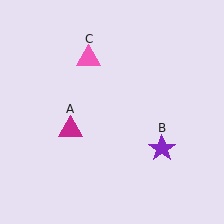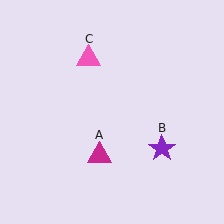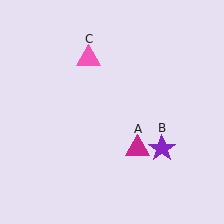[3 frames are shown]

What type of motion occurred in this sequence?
The magenta triangle (object A) rotated counterclockwise around the center of the scene.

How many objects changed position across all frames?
1 object changed position: magenta triangle (object A).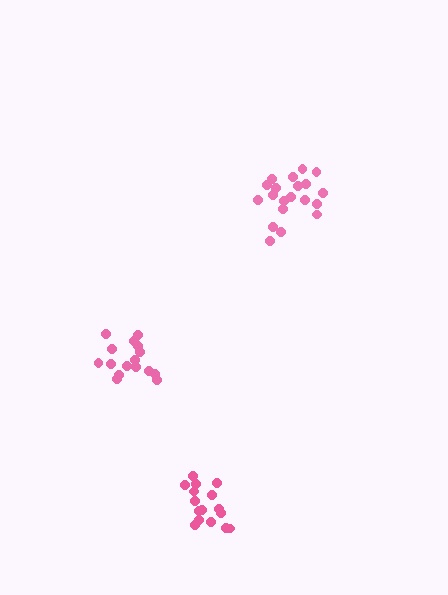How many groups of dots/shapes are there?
There are 3 groups.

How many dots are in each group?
Group 1: 16 dots, Group 2: 16 dots, Group 3: 20 dots (52 total).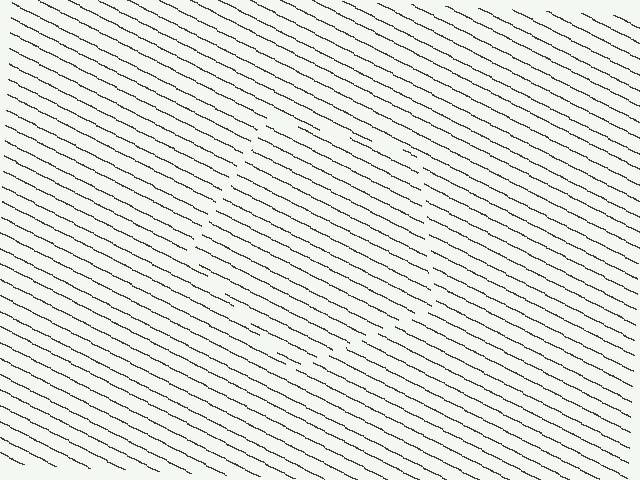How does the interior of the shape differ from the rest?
The interior of the shape contains the same grating, shifted by half a period — the contour is defined by the phase discontinuity where line-ends from the inner and outer gratings abut.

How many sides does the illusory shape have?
5 sides — the line-ends trace a pentagon.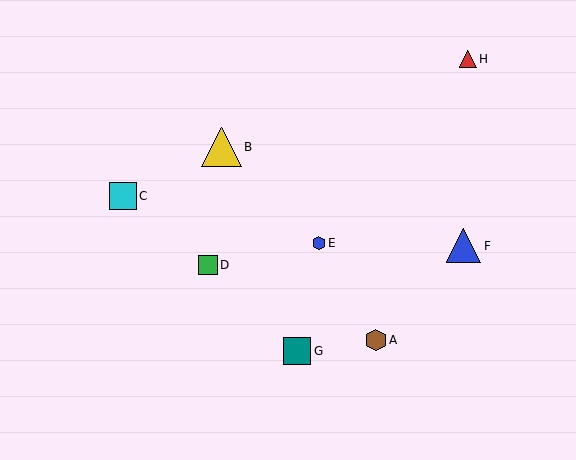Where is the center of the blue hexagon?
The center of the blue hexagon is at (319, 243).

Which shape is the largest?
The yellow triangle (labeled B) is the largest.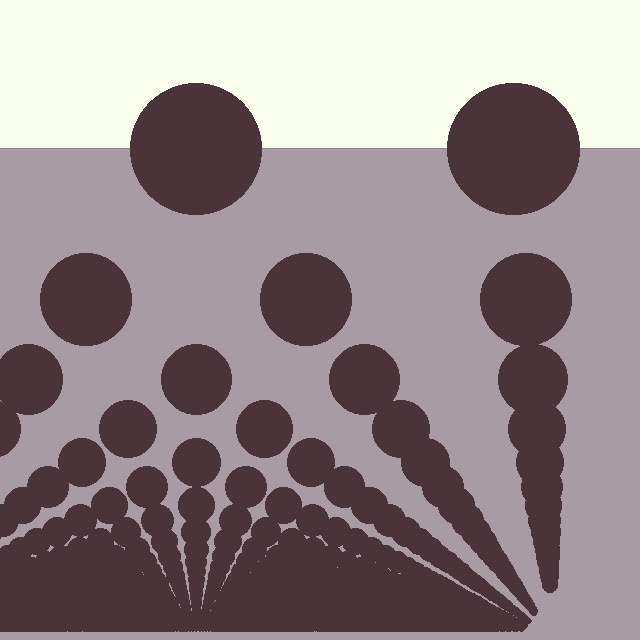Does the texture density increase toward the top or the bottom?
Density increases toward the bottom.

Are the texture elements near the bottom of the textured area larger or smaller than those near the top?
Smaller. The gradient is inverted — elements near the bottom are smaller and denser.